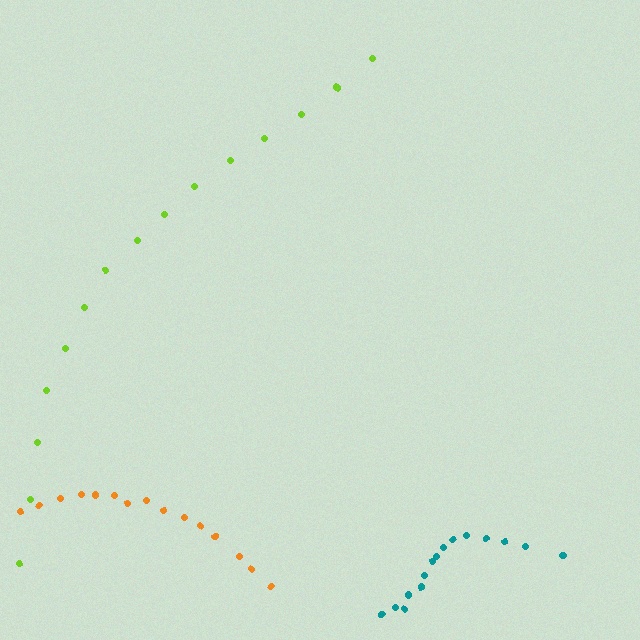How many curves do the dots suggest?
There are 3 distinct paths.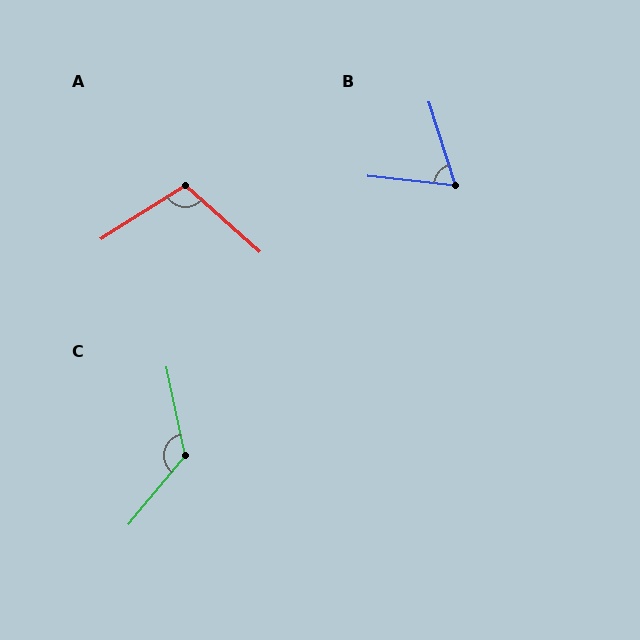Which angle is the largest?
C, at approximately 129 degrees.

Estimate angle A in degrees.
Approximately 106 degrees.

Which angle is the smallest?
B, at approximately 66 degrees.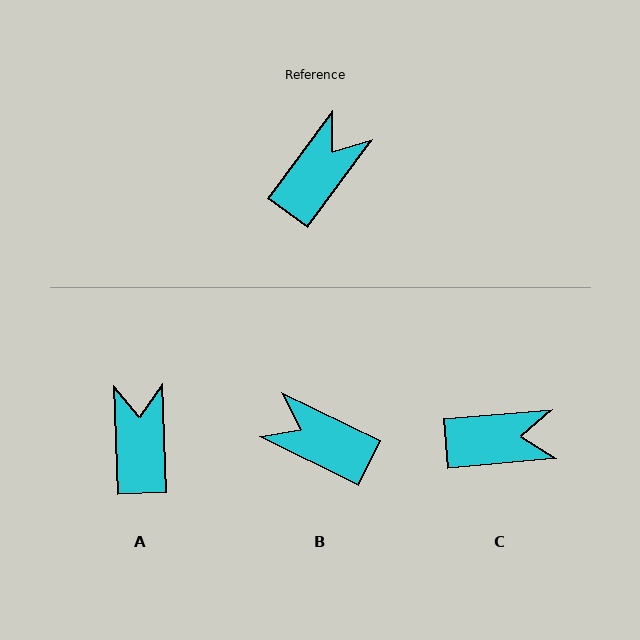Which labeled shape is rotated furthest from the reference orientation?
B, about 100 degrees away.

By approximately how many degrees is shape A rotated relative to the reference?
Approximately 39 degrees counter-clockwise.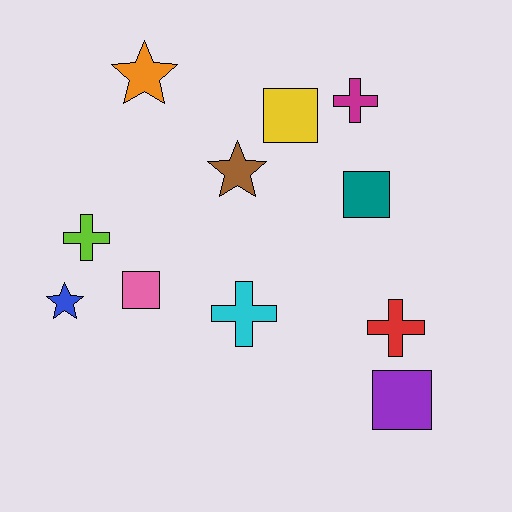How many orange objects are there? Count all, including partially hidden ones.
There is 1 orange object.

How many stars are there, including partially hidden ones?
There are 3 stars.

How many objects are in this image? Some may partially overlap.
There are 11 objects.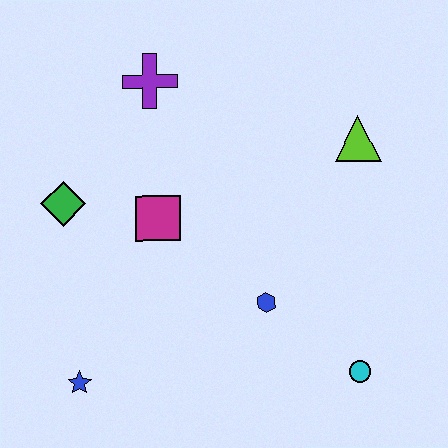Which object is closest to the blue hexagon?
The cyan circle is closest to the blue hexagon.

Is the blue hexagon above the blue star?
Yes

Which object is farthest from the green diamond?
The cyan circle is farthest from the green diamond.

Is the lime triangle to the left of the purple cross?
No